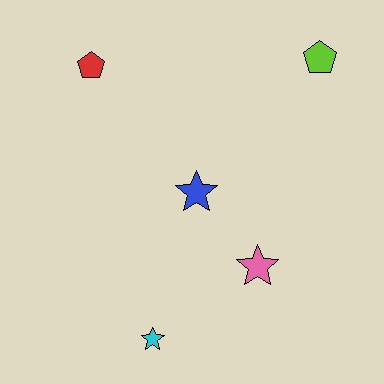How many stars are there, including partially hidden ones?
There are 3 stars.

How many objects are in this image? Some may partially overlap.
There are 5 objects.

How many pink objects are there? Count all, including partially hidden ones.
There is 1 pink object.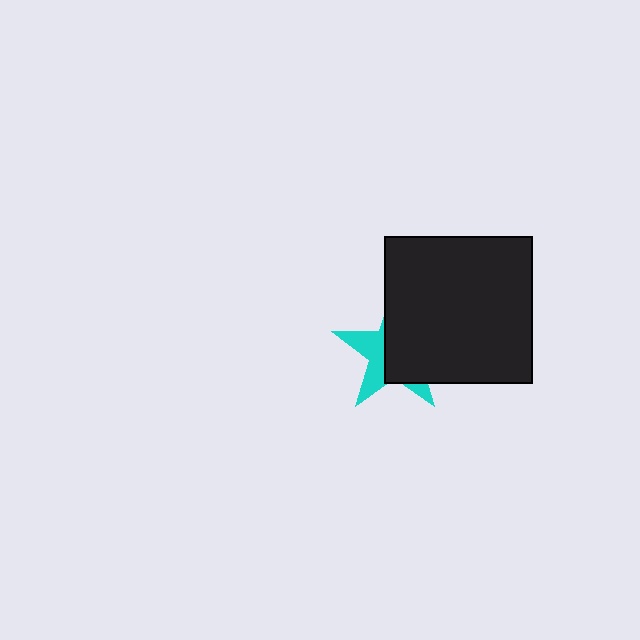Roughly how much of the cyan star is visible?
A small part of it is visible (roughly 38%).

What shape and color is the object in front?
The object in front is a black square.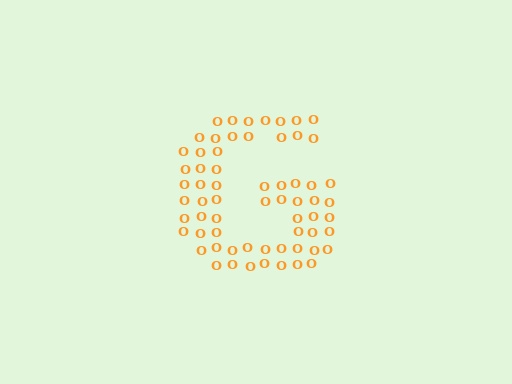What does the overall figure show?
The overall figure shows the letter G.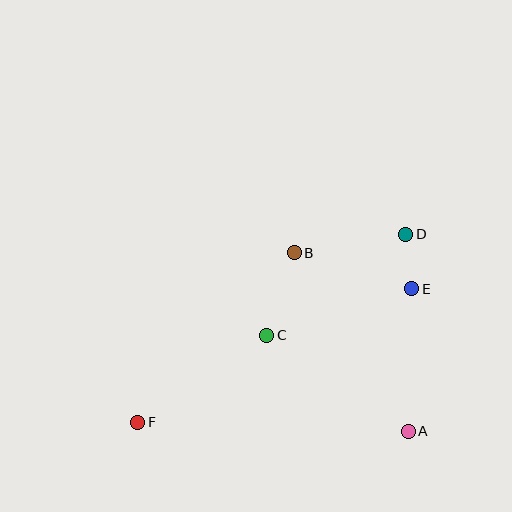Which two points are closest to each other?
Points D and E are closest to each other.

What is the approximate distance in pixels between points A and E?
The distance between A and E is approximately 143 pixels.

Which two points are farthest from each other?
Points D and F are farthest from each other.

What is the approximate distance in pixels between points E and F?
The distance between E and F is approximately 304 pixels.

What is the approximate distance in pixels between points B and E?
The distance between B and E is approximately 123 pixels.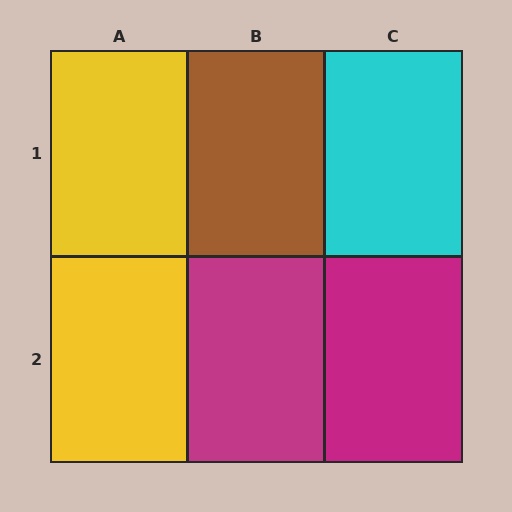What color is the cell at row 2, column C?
Magenta.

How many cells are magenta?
2 cells are magenta.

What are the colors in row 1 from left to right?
Yellow, brown, cyan.